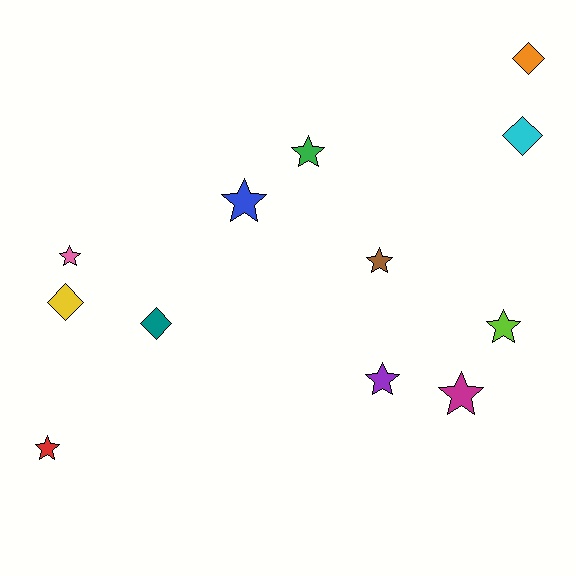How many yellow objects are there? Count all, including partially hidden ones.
There is 1 yellow object.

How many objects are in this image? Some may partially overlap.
There are 12 objects.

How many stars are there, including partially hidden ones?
There are 8 stars.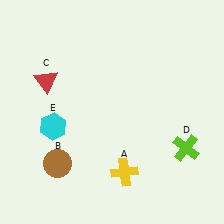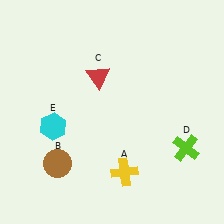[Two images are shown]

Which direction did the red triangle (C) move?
The red triangle (C) moved right.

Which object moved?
The red triangle (C) moved right.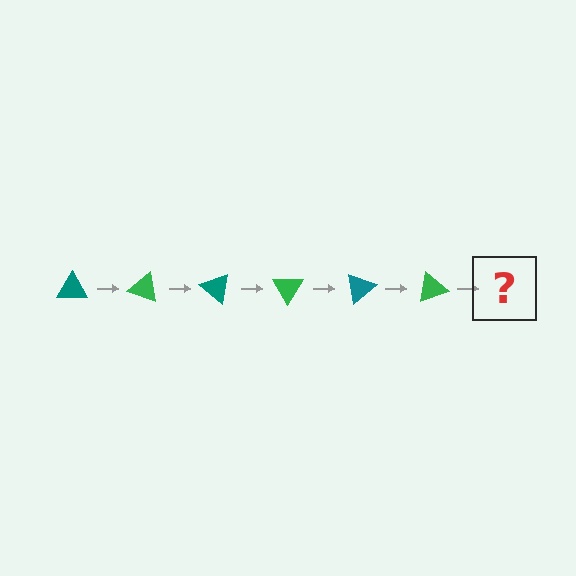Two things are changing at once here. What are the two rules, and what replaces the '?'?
The two rules are that it rotates 20 degrees each step and the color cycles through teal and green. The '?' should be a teal triangle, rotated 120 degrees from the start.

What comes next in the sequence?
The next element should be a teal triangle, rotated 120 degrees from the start.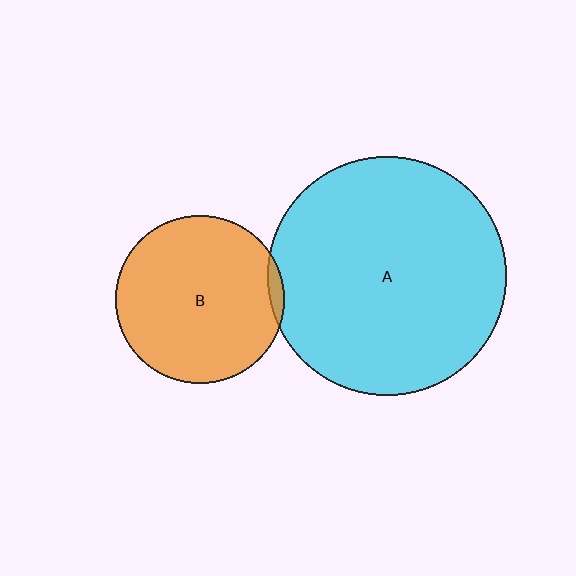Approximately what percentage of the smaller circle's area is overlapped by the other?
Approximately 5%.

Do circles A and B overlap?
Yes.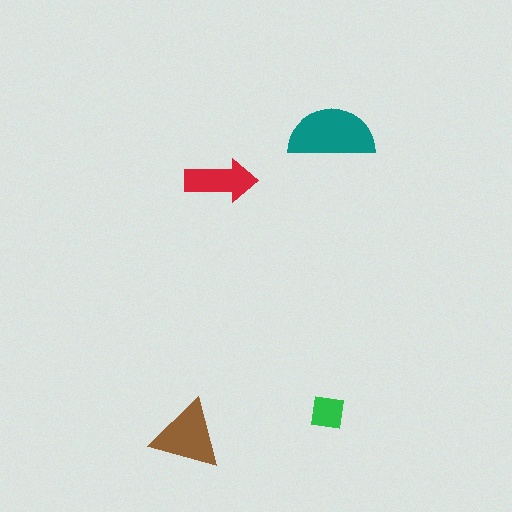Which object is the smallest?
The green square.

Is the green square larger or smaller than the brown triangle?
Smaller.